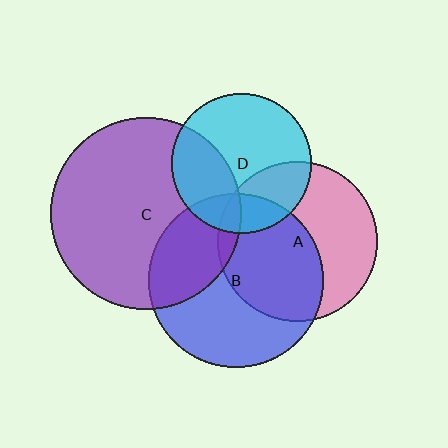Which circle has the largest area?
Circle C (purple).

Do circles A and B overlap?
Yes.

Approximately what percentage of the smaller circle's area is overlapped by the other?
Approximately 50%.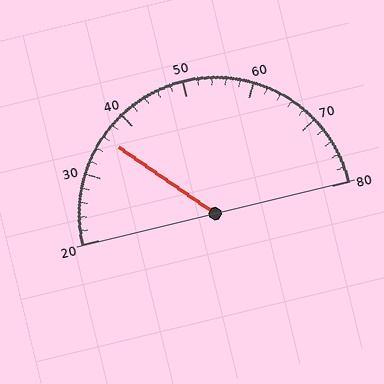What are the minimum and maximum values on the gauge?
The gauge ranges from 20 to 80.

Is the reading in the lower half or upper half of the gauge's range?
The reading is in the lower half of the range (20 to 80).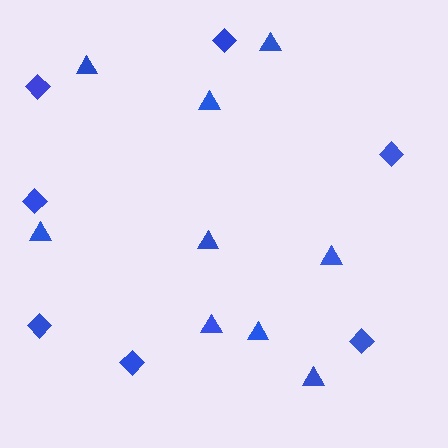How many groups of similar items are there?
There are 2 groups: one group of triangles (9) and one group of diamonds (7).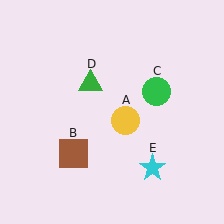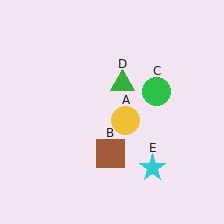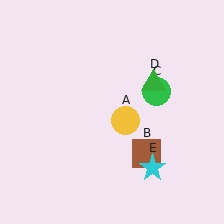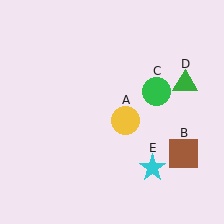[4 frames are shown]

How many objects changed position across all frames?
2 objects changed position: brown square (object B), green triangle (object D).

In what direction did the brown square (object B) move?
The brown square (object B) moved right.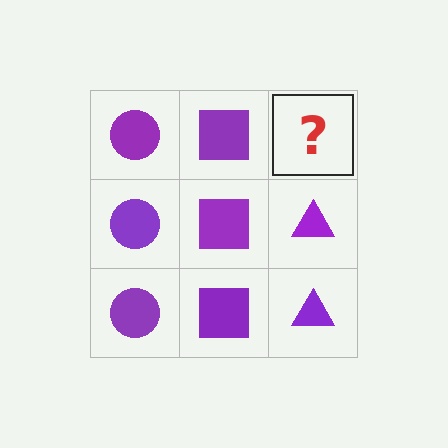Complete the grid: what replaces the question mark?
The question mark should be replaced with a purple triangle.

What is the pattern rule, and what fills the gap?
The rule is that each column has a consistent shape. The gap should be filled with a purple triangle.